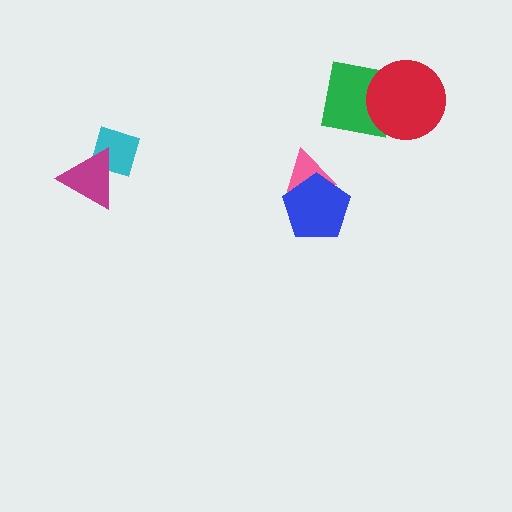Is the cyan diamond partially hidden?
Yes, it is partially covered by another shape.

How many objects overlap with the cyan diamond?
1 object overlaps with the cyan diamond.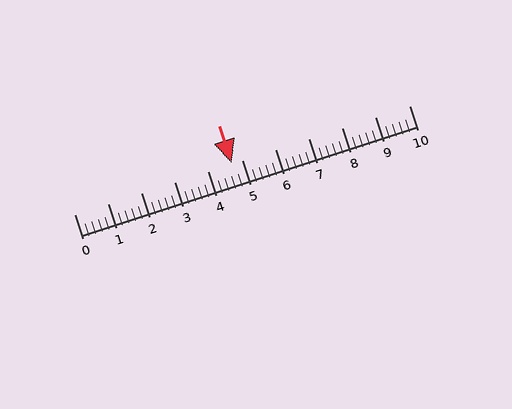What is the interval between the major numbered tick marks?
The major tick marks are spaced 1 units apart.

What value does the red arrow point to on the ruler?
The red arrow points to approximately 4.7.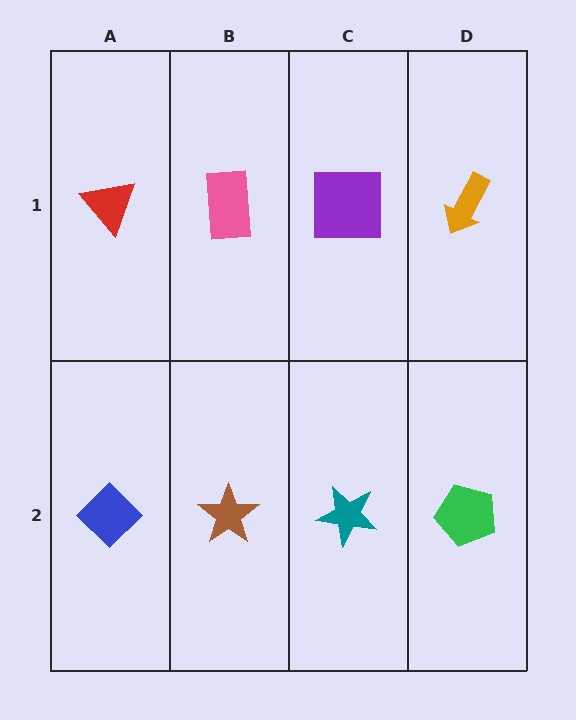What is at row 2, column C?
A teal star.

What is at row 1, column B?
A pink rectangle.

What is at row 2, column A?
A blue diamond.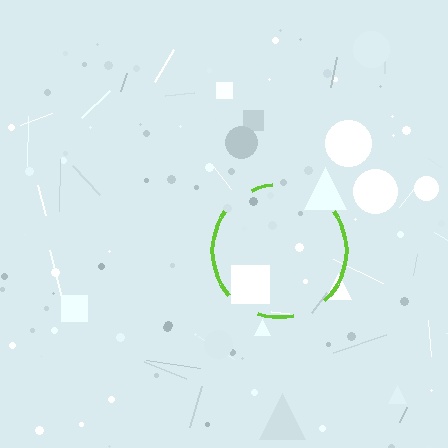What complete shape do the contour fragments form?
The contour fragments form a circle.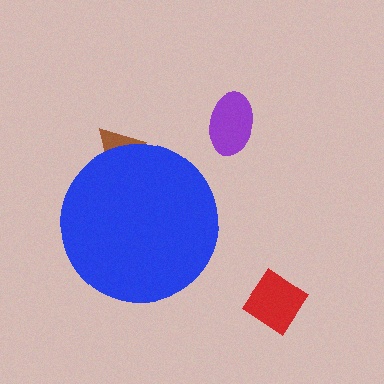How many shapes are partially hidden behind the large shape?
1 shape is partially hidden.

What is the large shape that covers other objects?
A blue circle.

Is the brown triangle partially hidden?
Yes, the brown triangle is partially hidden behind the blue circle.